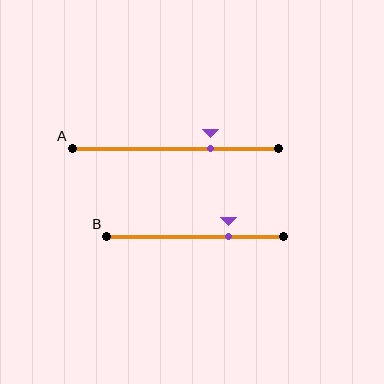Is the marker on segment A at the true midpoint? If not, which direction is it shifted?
No, the marker on segment A is shifted to the right by about 17% of the segment length.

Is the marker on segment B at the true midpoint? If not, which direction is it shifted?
No, the marker on segment B is shifted to the right by about 19% of the segment length.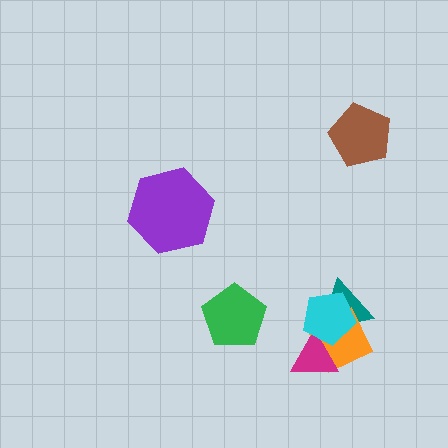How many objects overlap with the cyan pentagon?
3 objects overlap with the cyan pentagon.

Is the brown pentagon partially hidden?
No, no other shape covers it.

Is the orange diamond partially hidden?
Yes, it is partially covered by another shape.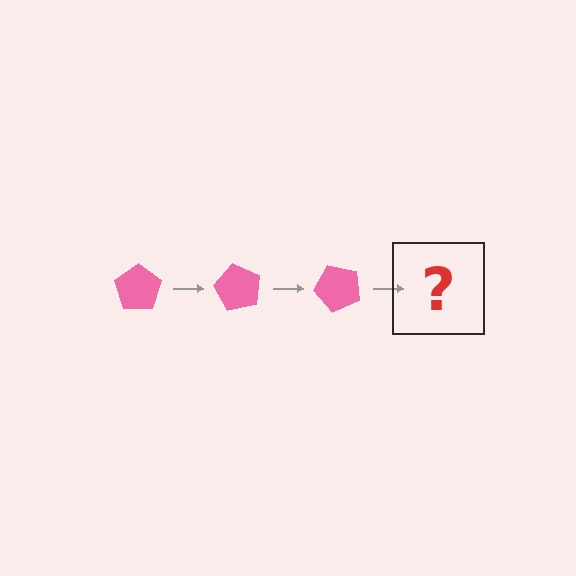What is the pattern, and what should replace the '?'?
The pattern is that the pentagon rotates 60 degrees each step. The '?' should be a pink pentagon rotated 180 degrees.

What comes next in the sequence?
The next element should be a pink pentagon rotated 180 degrees.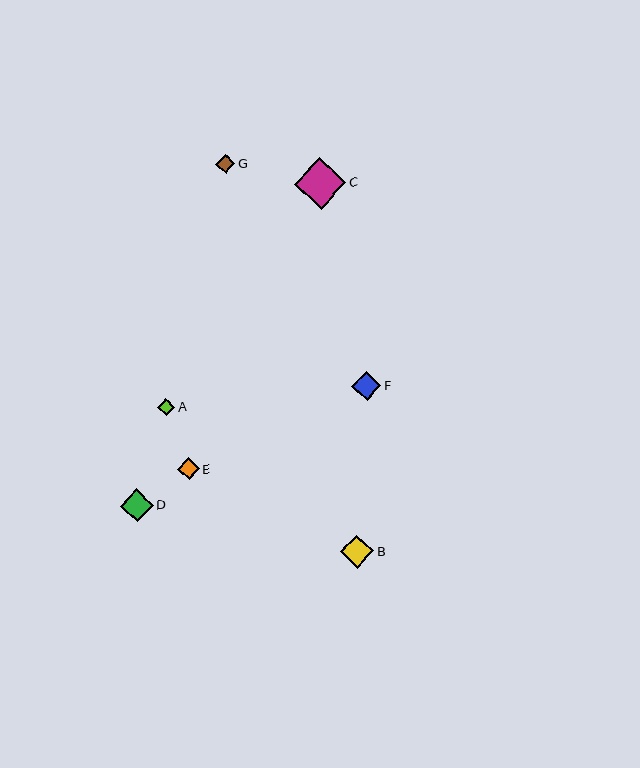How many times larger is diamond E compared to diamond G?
Diamond E is approximately 1.1 times the size of diamond G.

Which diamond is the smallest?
Diamond A is the smallest with a size of approximately 17 pixels.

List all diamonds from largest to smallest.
From largest to smallest: C, B, D, F, E, G, A.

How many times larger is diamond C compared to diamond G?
Diamond C is approximately 2.6 times the size of diamond G.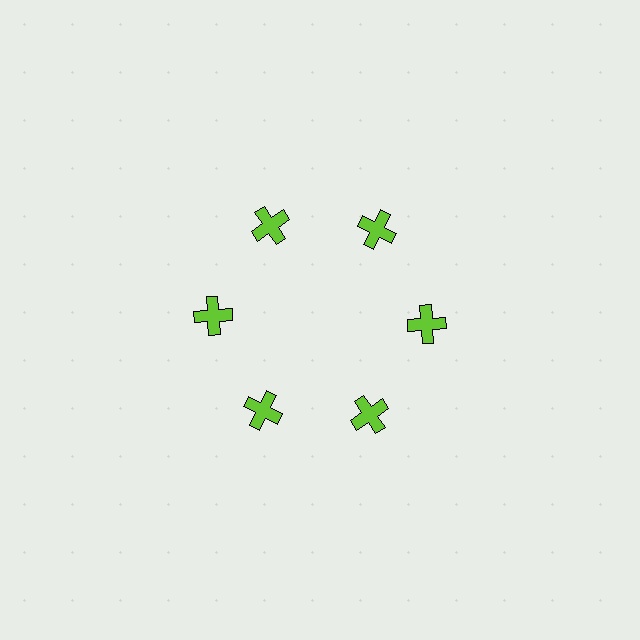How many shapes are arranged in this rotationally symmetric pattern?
There are 6 shapes, arranged in 6 groups of 1.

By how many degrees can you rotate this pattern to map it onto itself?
The pattern maps onto itself every 60 degrees of rotation.